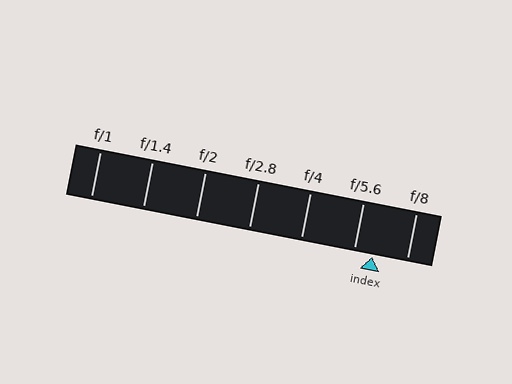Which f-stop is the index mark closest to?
The index mark is closest to f/5.6.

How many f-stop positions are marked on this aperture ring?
There are 7 f-stop positions marked.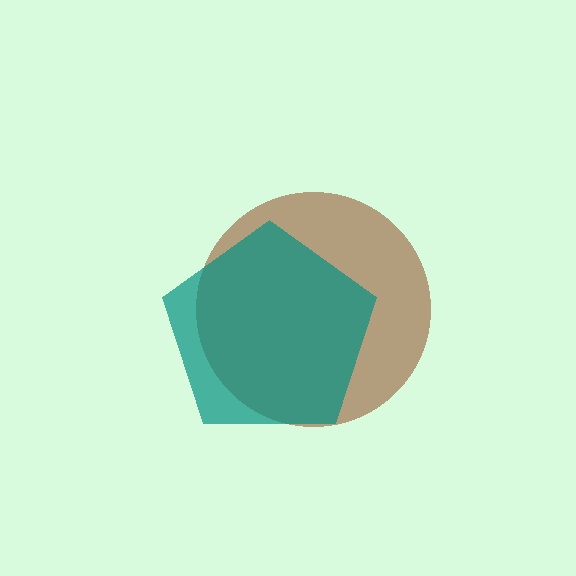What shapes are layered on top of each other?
The layered shapes are: a brown circle, a teal pentagon.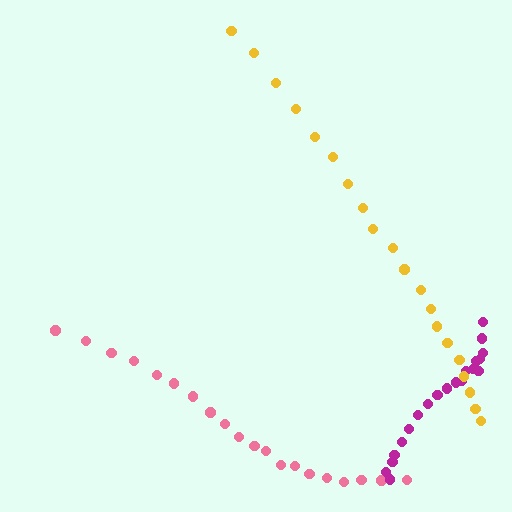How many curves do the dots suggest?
There are 3 distinct paths.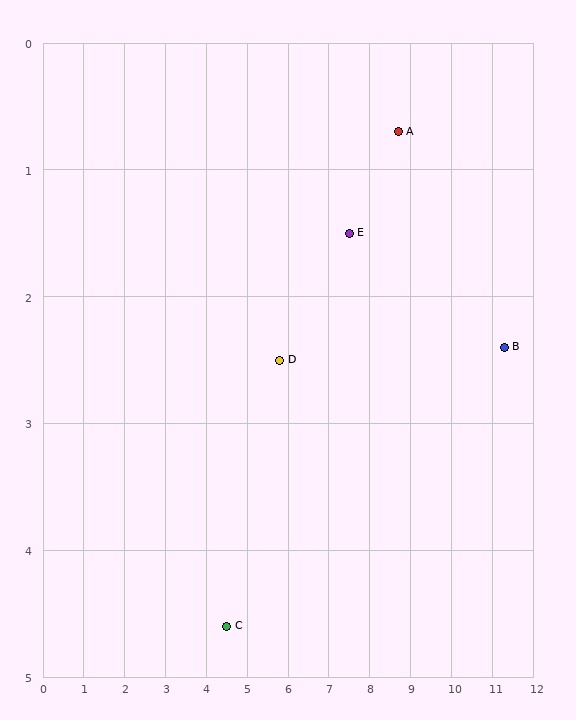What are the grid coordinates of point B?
Point B is at approximately (11.3, 2.4).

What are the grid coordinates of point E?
Point E is at approximately (7.5, 1.5).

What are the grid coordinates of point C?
Point C is at approximately (4.5, 4.6).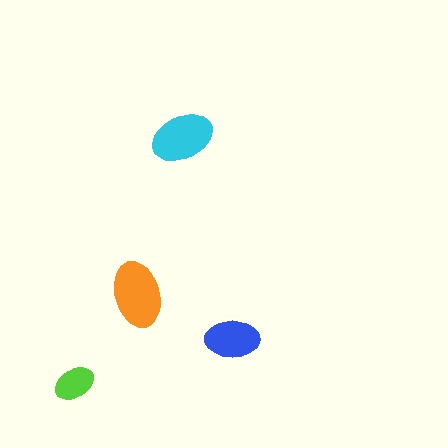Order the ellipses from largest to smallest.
the orange one, the cyan one, the blue one, the lime one.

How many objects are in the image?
There are 4 objects in the image.